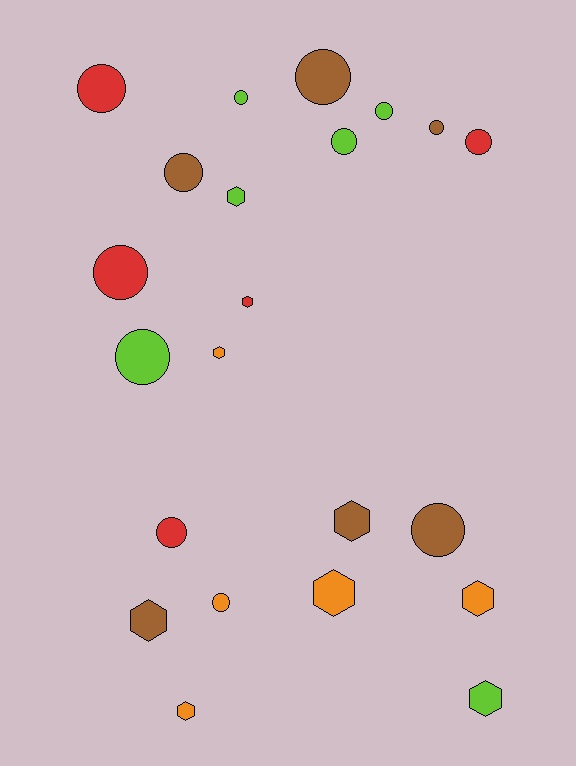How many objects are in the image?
There are 22 objects.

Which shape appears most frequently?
Circle, with 13 objects.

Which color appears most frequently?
Lime, with 6 objects.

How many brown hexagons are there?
There are 2 brown hexagons.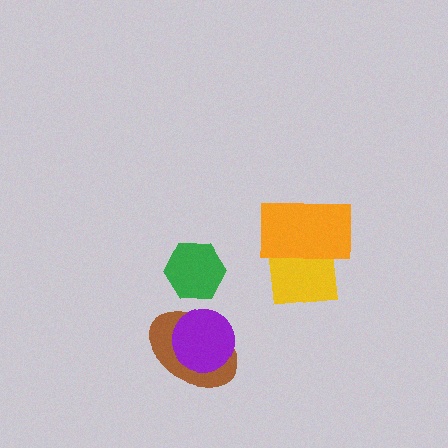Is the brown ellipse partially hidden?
Yes, it is partially covered by another shape.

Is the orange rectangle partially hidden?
No, no other shape covers it.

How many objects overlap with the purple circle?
1 object overlaps with the purple circle.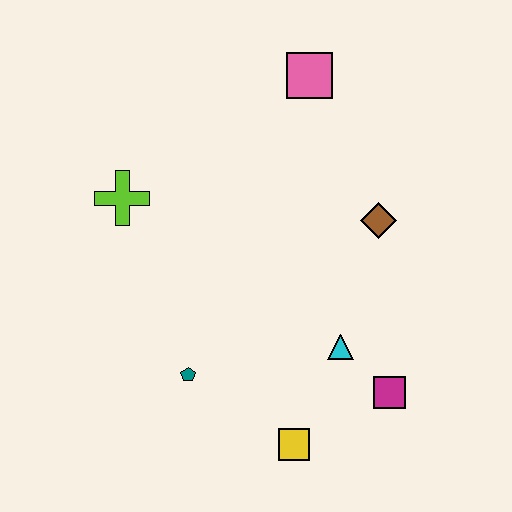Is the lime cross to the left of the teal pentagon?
Yes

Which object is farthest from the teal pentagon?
The pink square is farthest from the teal pentagon.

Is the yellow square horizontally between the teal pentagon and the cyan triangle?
Yes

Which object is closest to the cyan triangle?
The magenta square is closest to the cyan triangle.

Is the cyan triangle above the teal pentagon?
Yes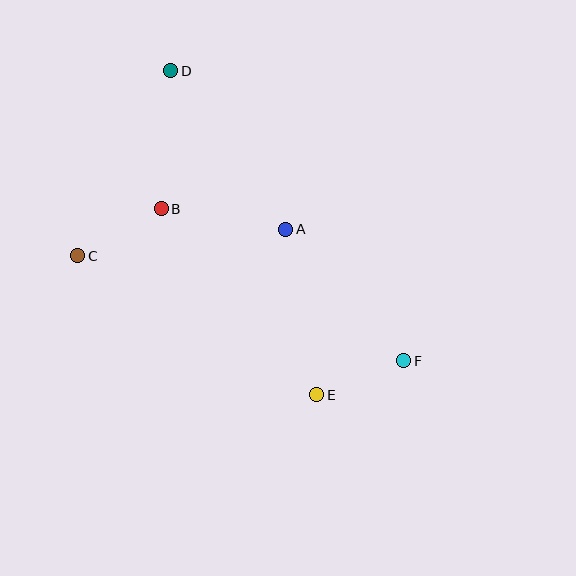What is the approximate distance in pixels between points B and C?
The distance between B and C is approximately 96 pixels.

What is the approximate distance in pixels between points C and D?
The distance between C and D is approximately 207 pixels.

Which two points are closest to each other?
Points E and F are closest to each other.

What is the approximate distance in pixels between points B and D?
The distance between B and D is approximately 138 pixels.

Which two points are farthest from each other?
Points D and F are farthest from each other.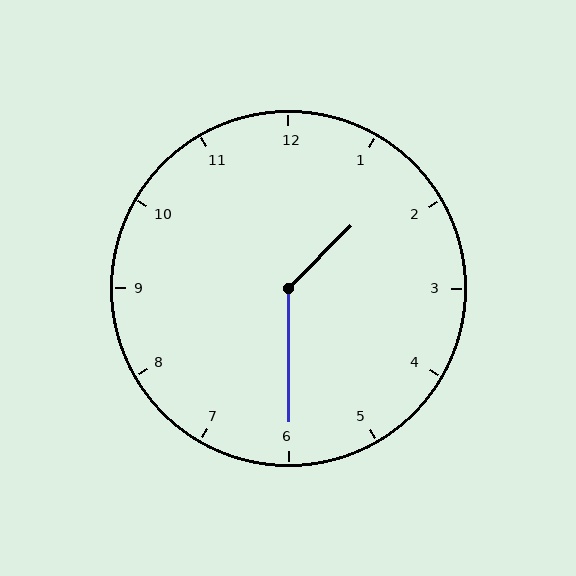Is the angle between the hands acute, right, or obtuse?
It is obtuse.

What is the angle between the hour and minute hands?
Approximately 135 degrees.